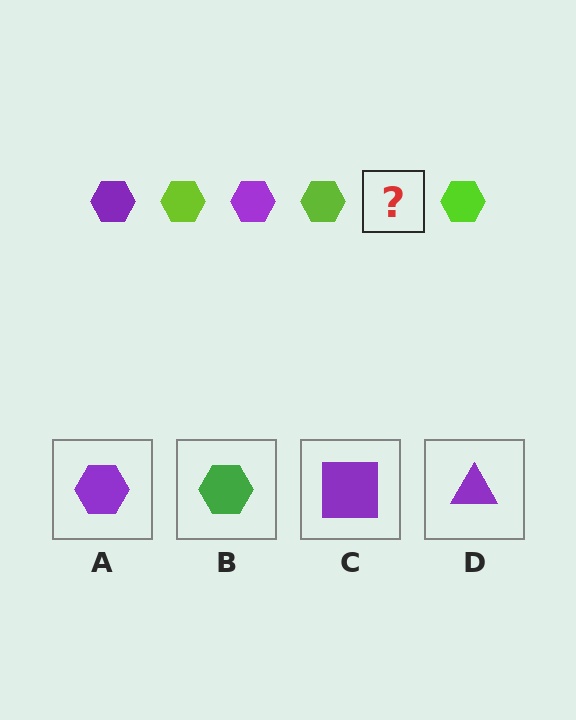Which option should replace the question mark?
Option A.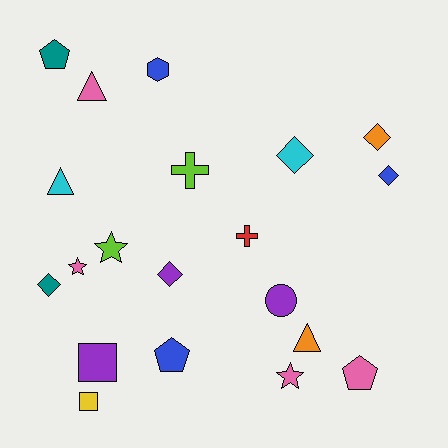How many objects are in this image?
There are 20 objects.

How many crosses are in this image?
There are 2 crosses.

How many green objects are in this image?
There are no green objects.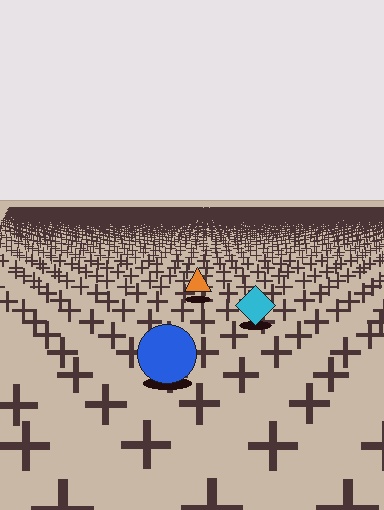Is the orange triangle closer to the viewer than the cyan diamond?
No. The cyan diamond is closer — you can tell from the texture gradient: the ground texture is coarser near it.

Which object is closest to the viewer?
The blue circle is closest. The texture marks near it are larger and more spread out.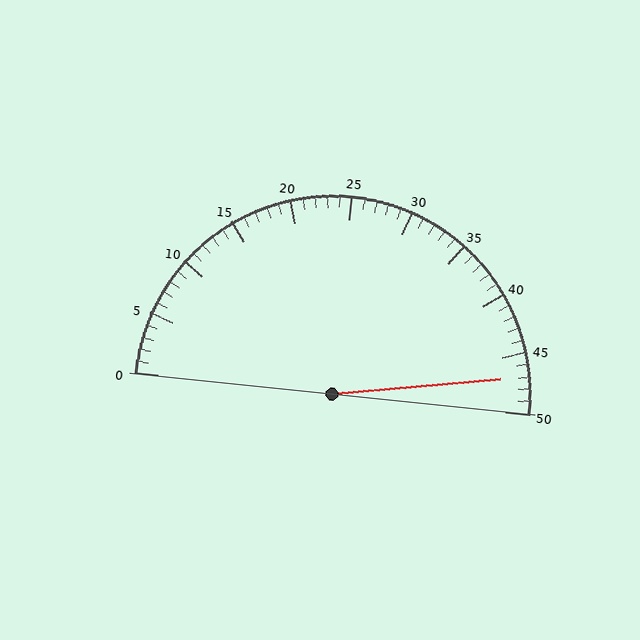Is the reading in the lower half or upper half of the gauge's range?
The reading is in the upper half of the range (0 to 50).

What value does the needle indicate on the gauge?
The needle indicates approximately 47.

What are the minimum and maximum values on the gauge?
The gauge ranges from 0 to 50.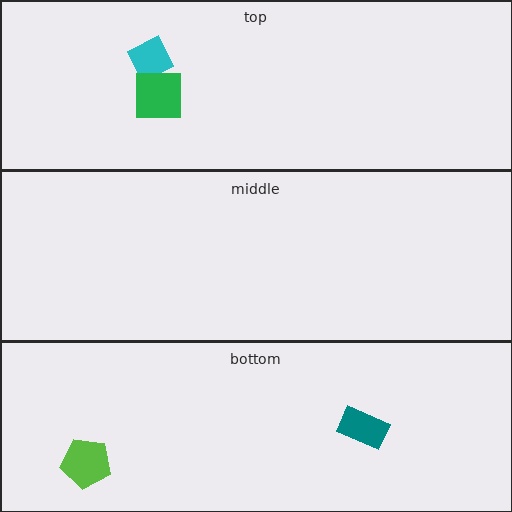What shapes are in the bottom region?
The teal rectangle, the lime pentagon.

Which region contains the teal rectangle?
The bottom region.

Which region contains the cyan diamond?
The top region.